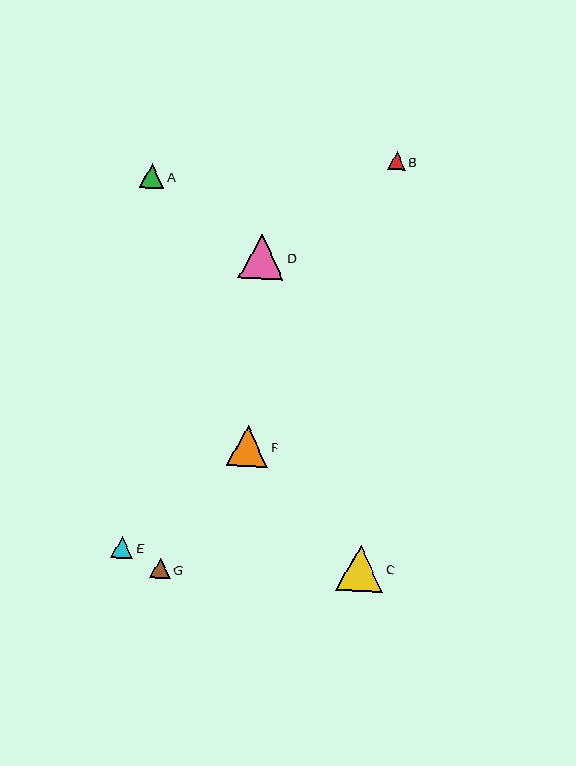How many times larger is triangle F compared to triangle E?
Triangle F is approximately 1.8 times the size of triangle E.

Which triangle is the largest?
Triangle C is the largest with a size of approximately 46 pixels.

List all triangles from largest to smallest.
From largest to smallest: C, D, F, A, E, G, B.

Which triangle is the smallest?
Triangle B is the smallest with a size of approximately 18 pixels.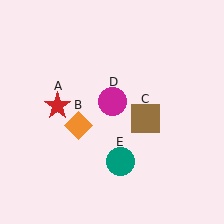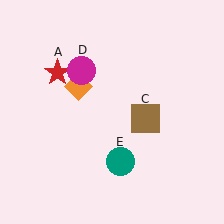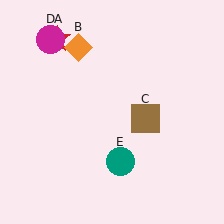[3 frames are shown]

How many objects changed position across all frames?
3 objects changed position: red star (object A), orange diamond (object B), magenta circle (object D).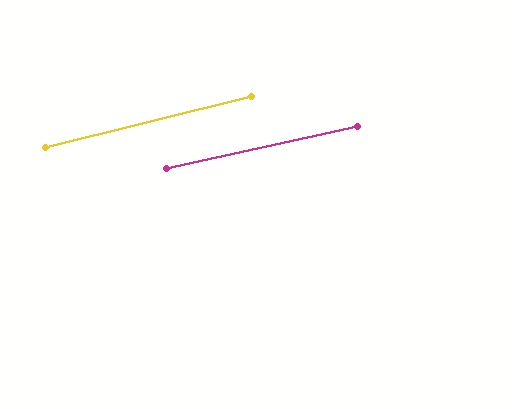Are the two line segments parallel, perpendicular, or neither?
Parallel — their directions differ by only 1.7°.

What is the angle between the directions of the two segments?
Approximately 2 degrees.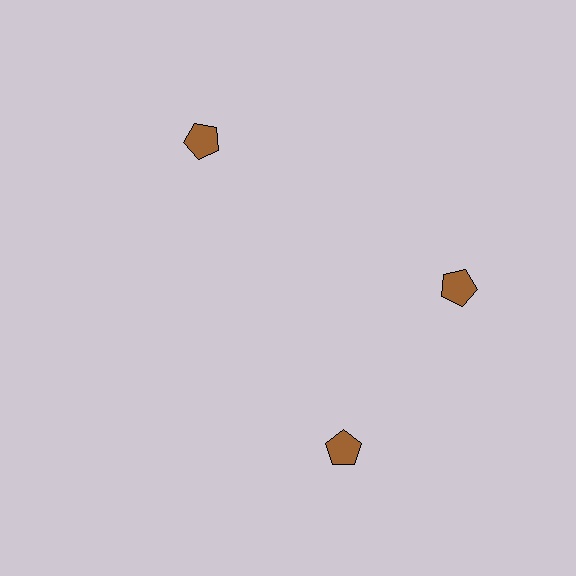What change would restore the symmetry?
The symmetry would be restored by rotating it back into even spacing with its neighbors so that all 3 pentagons sit at equal angles and equal distance from the center.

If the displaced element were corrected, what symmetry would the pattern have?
It would have 3-fold rotational symmetry — the pattern would map onto itself every 120 degrees.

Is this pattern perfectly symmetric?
No. The 3 brown pentagons are arranged in a ring, but one element near the 7 o'clock position is rotated out of alignment along the ring, breaking the 3-fold rotational symmetry.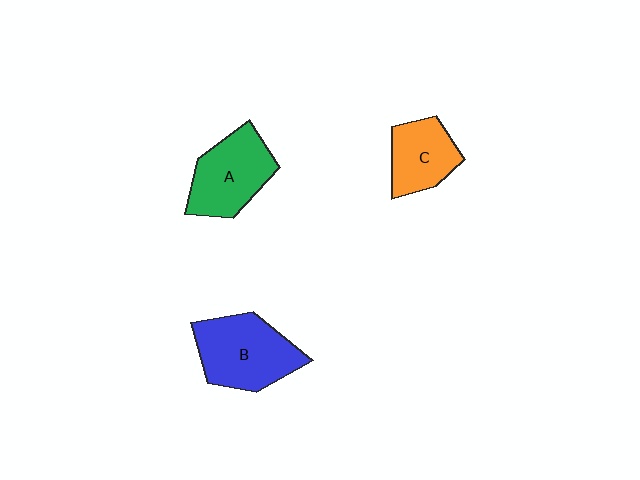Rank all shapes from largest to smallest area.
From largest to smallest: B (blue), A (green), C (orange).